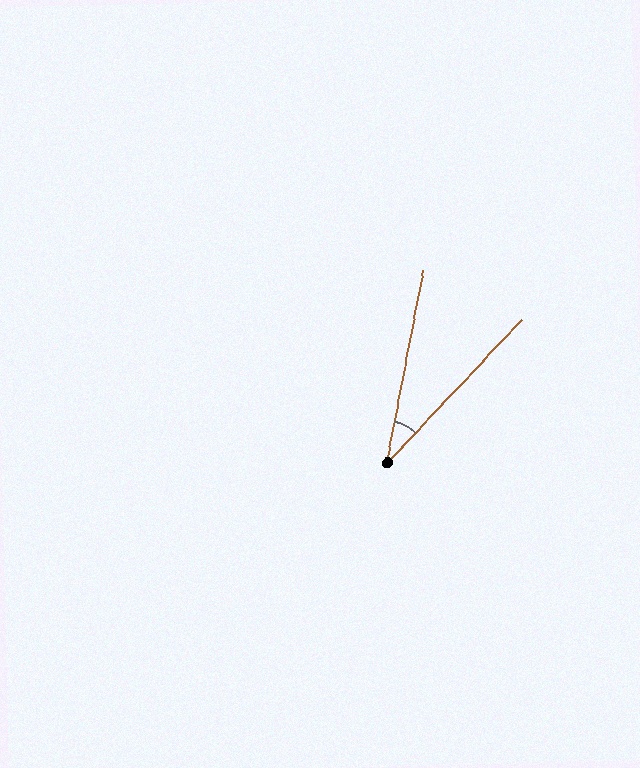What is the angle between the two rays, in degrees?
Approximately 33 degrees.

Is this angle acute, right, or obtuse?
It is acute.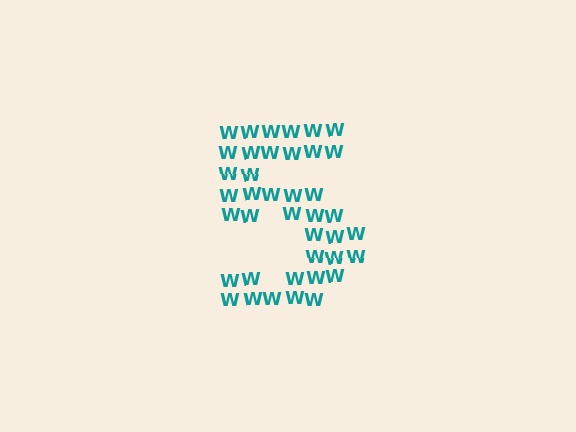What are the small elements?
The small elements are letter W's.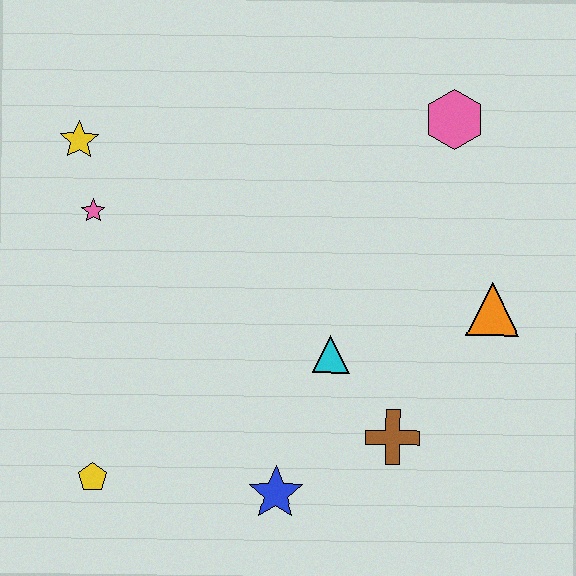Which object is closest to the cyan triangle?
The brown cross is closest to the cyan triangle.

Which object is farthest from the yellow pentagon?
The pink hexagon is farthest from the yellow pentagon.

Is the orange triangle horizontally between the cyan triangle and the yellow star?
No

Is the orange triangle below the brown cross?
No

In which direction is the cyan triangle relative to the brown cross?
The cyan triangle is above the brown cross.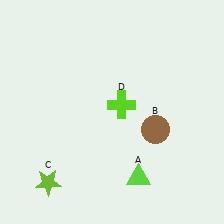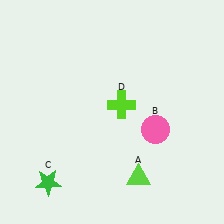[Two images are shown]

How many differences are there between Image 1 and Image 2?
There are 2 differences between the two images.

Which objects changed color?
B changed from brown to pink. C changed from lime to green.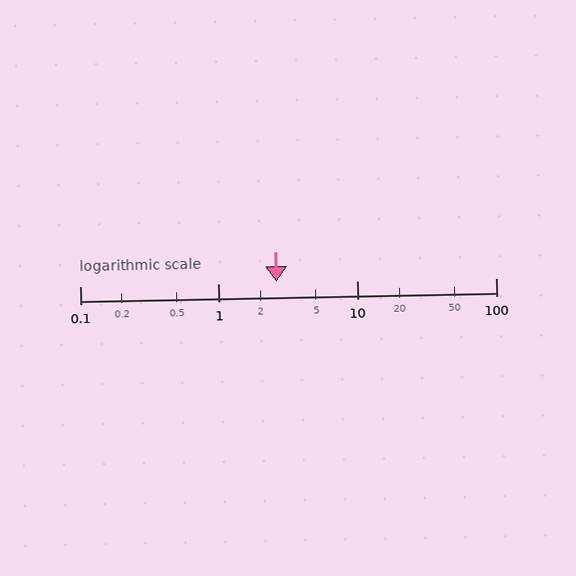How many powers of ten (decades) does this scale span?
The scale spans 3 decades, from 0.1 to 100.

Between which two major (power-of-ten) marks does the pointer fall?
The pointer is between 1 and 10.